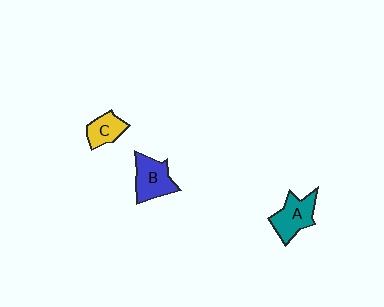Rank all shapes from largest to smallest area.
From largest to smallest: A (teal), B (blue), C (yellow).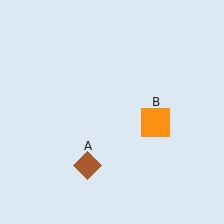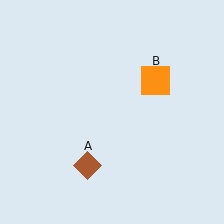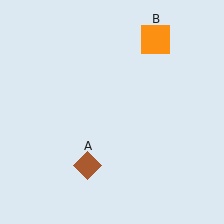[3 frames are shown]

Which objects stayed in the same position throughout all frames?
Brown diamond (object A) remained stationary.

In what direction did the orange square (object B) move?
The orange square (object B) moved up.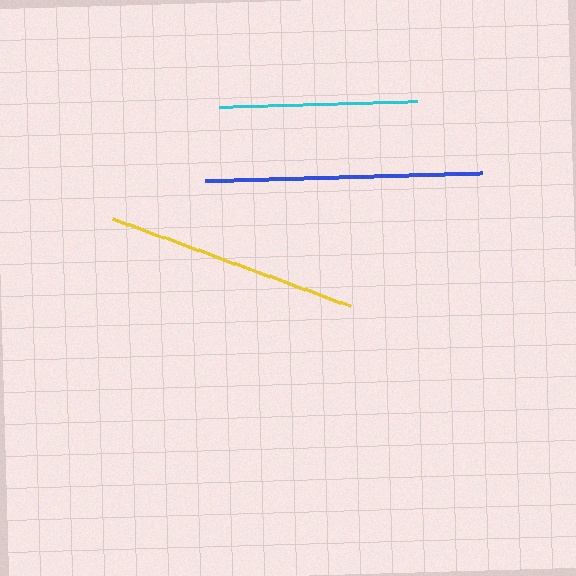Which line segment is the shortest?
The cyan line is the shortest at approximately 197 pixels.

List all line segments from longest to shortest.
From longest to shortest: blue, yellow, cyan.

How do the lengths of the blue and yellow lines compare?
The blue and yellow lines are approximately the same length.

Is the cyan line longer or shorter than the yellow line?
The yellow line is longer than the cyan line.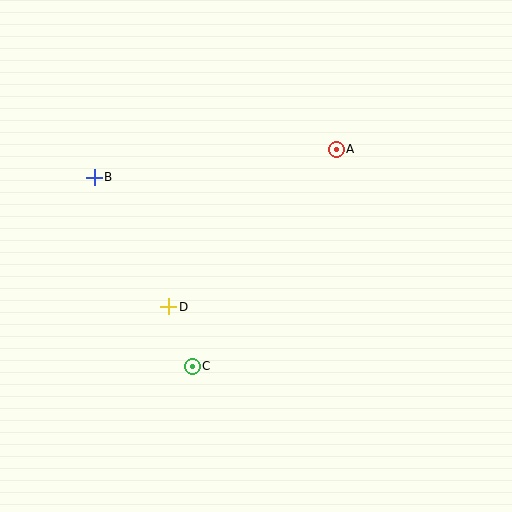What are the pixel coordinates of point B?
Point B is at (94, 177).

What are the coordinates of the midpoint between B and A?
The midpoint between B and A is at (215, 163).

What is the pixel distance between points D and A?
The distance between D and A is 230 pixels.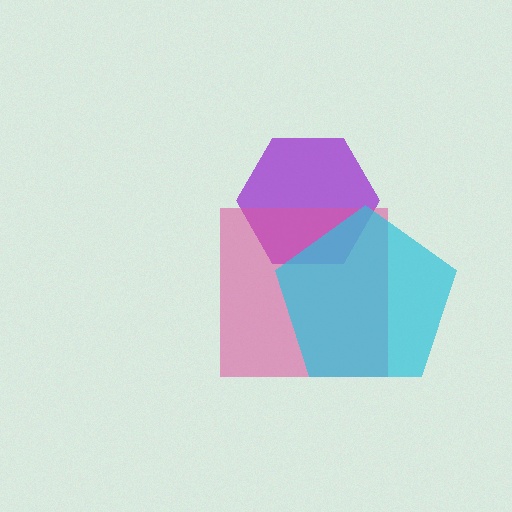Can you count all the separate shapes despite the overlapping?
Yes, there are 3 separate shapes.